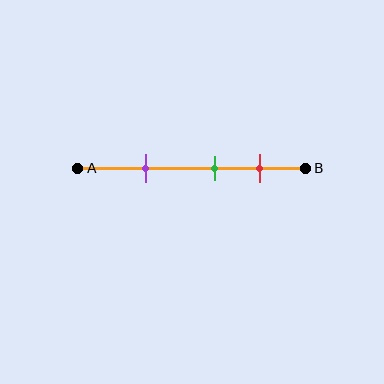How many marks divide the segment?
There are 3 marks dividing the segment.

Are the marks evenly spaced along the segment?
Yes, the marks are approximately evenly spaced.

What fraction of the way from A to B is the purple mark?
The purple mark is approximately 30% (0.3) of the way from A to B.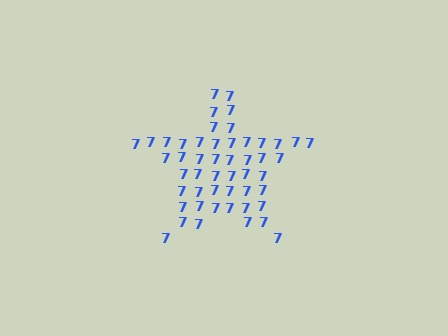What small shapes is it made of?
It is made of small digit 7's.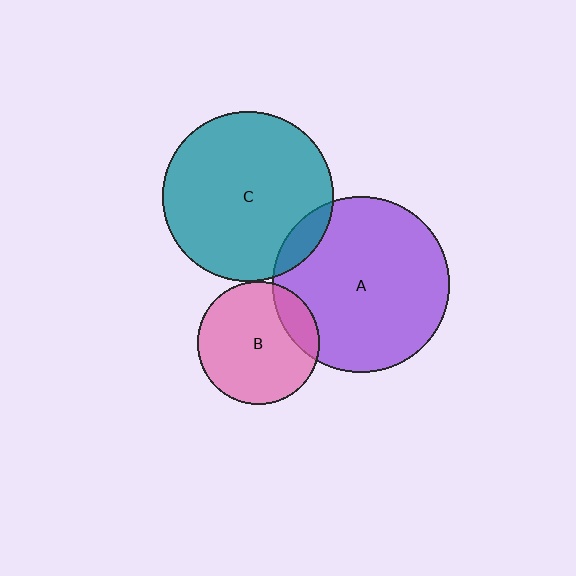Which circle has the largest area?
Circle A (purple).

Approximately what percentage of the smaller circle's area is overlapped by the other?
Approximately 10%.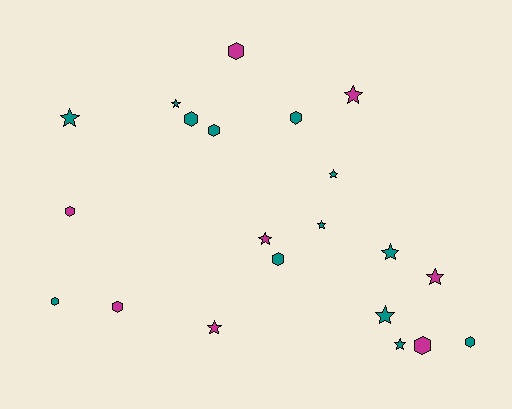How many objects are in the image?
There are 21 objects.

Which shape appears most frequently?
Star, with 11 objects.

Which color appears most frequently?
Teal, with 13 objects.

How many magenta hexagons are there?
There are 4 magenta hexagons.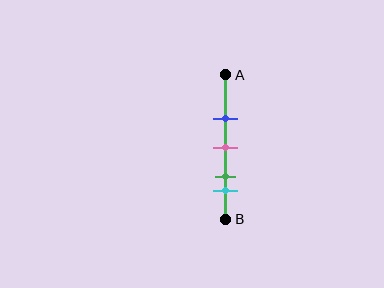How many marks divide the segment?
There are 4 marks dividing the segment.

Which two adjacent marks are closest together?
The green and cyan marks are the closest adjacent pair.